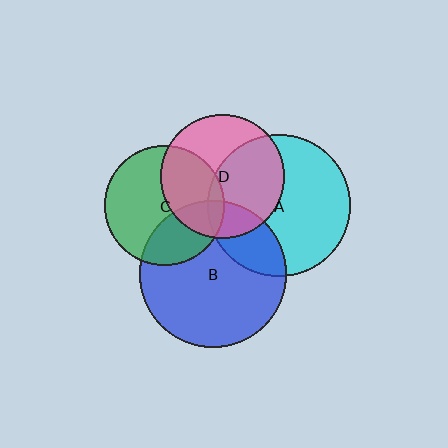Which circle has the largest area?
Circle B (blue).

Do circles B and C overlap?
Yes.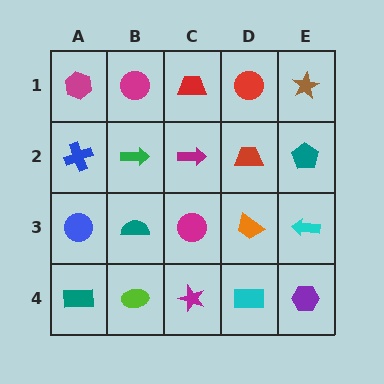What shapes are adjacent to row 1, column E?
A teal pentagon (row 2, column E), a red circle (row 1, column D).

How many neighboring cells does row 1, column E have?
2.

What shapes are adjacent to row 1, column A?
A blue cross (row 2, column A), a magenta circle (row 1, column B).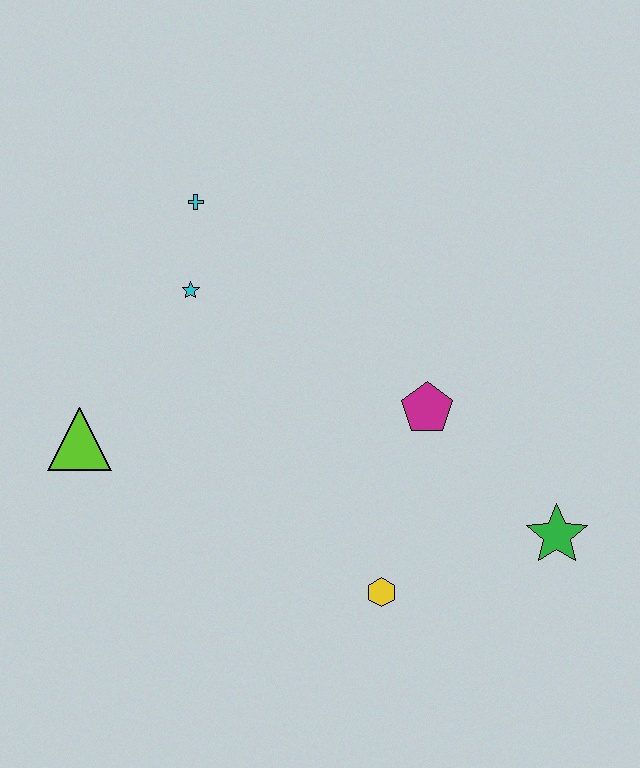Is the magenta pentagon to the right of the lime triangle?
Yes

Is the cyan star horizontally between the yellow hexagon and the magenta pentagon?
No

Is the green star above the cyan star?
No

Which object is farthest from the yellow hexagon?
The cyan cross is farthest from the yellow hexagon.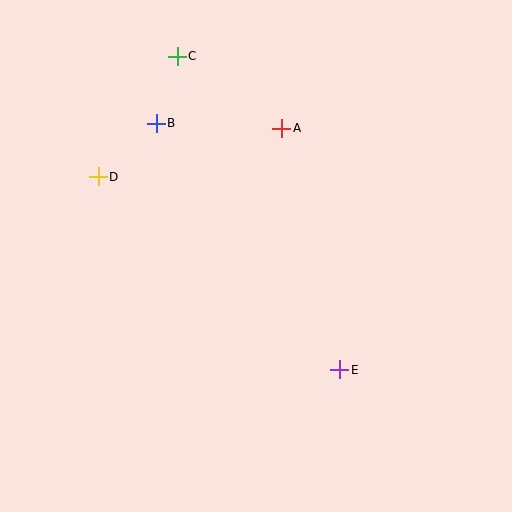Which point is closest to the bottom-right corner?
Point E is closest to the bottom-right corner.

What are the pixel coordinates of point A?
Point A is at (282, 128).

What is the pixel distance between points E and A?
The distance between E and A is 248 pixels.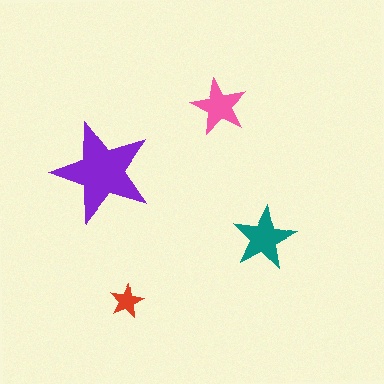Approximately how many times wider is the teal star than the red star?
About 2 times wider.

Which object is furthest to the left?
The purple star is leftmost.